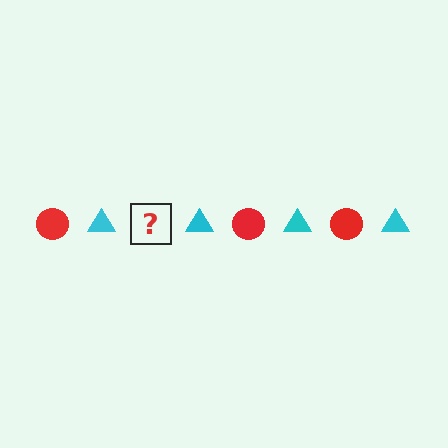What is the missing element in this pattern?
The missing element is a red circle.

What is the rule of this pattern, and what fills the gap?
The rule is that the pattern alternates between red circle and cyan triangle. The gap should be filled with a red circle.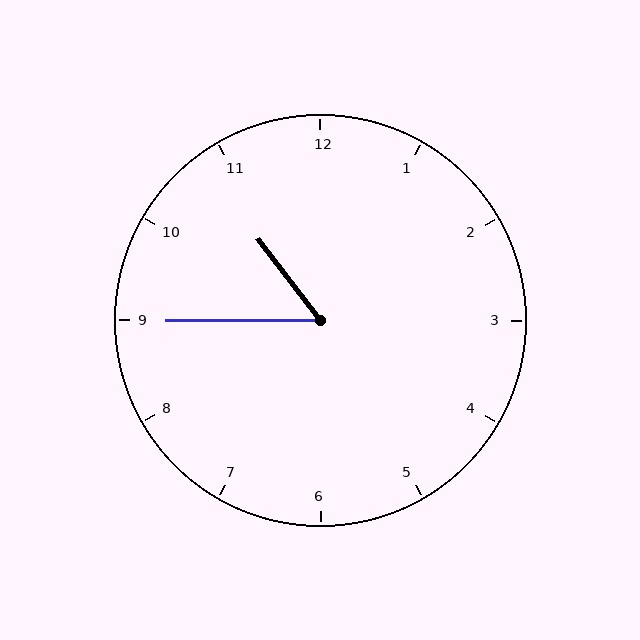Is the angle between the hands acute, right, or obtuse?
It is acute.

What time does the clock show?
10:45.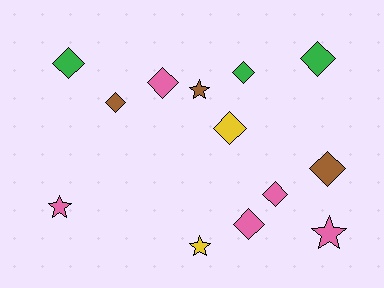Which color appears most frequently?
Pink, with 5 objects.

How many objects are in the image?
There are 13 objects.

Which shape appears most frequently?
Diamond, with 9 objects.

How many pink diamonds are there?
There are 3 pink diamonds.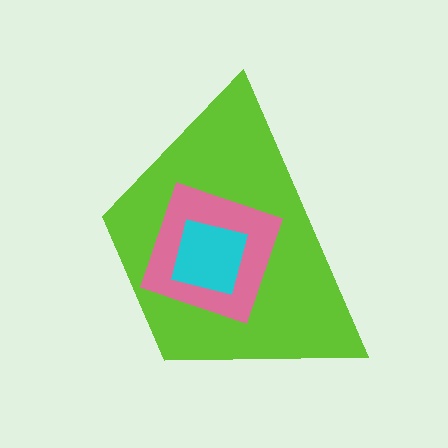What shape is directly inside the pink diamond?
The cyan square.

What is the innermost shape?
The cyan square.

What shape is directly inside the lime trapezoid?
The pink diamond.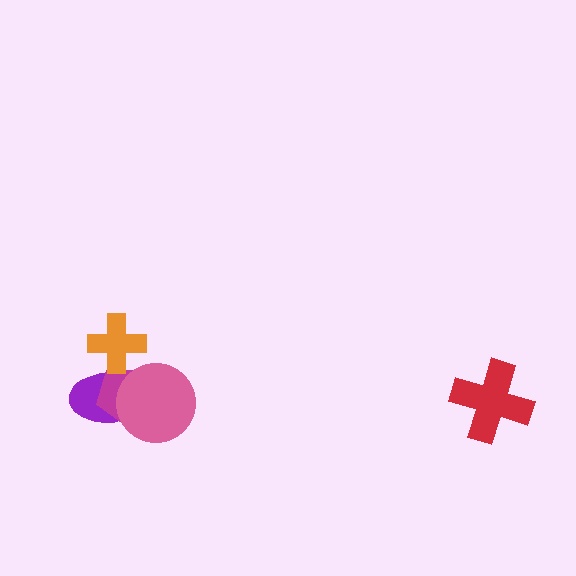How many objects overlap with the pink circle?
2 objects overlap with the pink circle.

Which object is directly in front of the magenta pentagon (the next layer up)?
The orange cross is directly in front of the magenta pentagon.